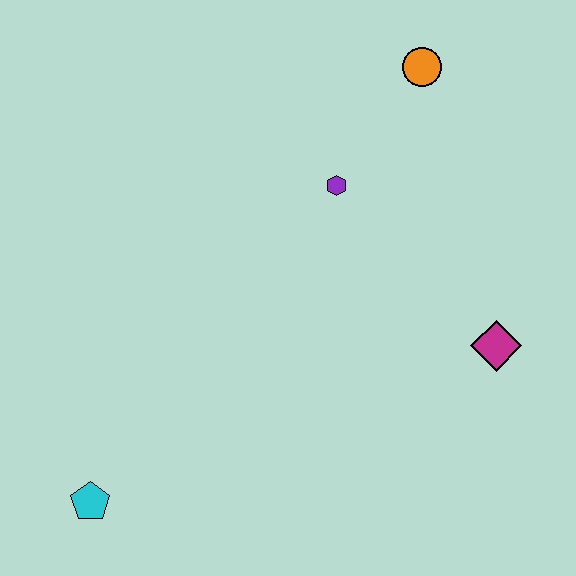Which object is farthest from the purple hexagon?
The cyan pentagon is farthest from the purple hexagon.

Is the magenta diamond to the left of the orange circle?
No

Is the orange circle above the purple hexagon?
Yes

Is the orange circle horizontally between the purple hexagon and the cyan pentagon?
No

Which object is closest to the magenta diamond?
The purple hexagon is closest to the magenta diamond.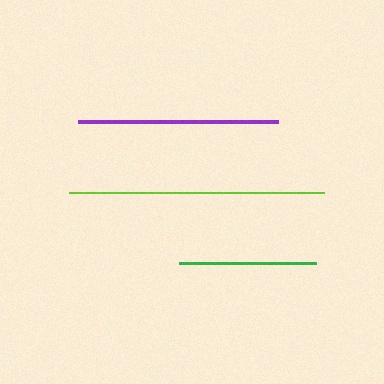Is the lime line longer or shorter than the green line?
The lime line is longer than the green line.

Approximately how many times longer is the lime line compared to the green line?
The lime line is approximately 1.9 times the length of the green line.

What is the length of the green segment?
The green segment is approximately 138 pixels long.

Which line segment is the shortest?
The green line is the shortest at approximately 138 pixels.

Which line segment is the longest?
The lime line is the longest at approximately 255 pixels.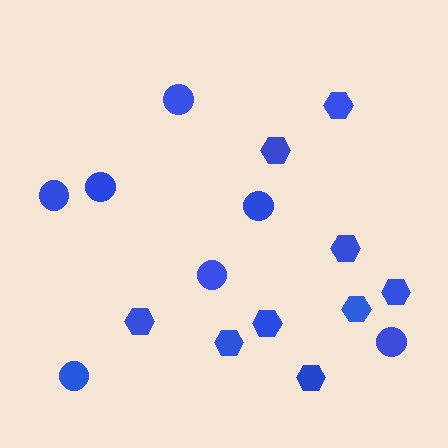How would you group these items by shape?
There are 2 groups: one group of circles (7) and one group of hexagons (9).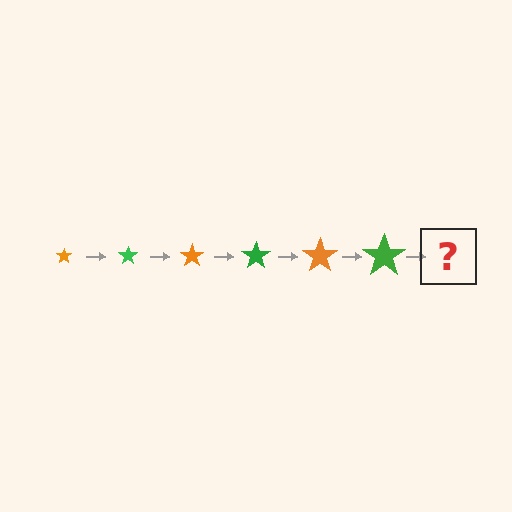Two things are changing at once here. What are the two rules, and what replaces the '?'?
The two rules are that the star grows larger each step and the color cycles through orange and green. The '?' should be an orange star, larger than the previous one.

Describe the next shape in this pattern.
It should be an orange star, larger than the previous one.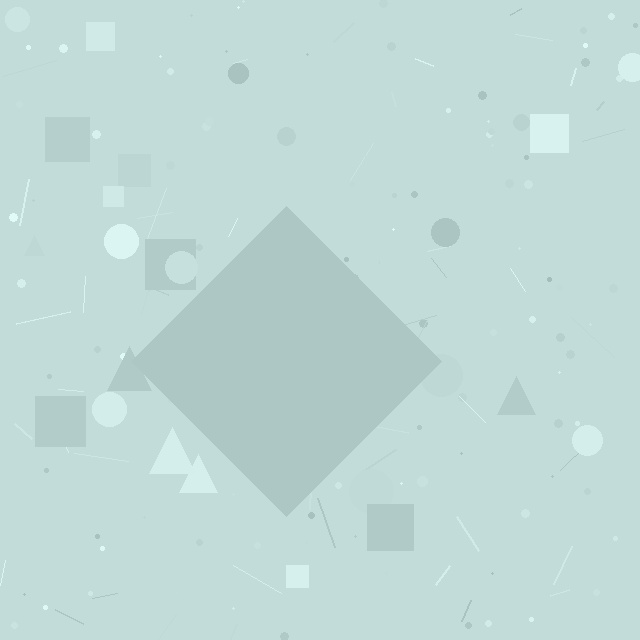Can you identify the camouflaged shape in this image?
The camouflaged shape is a diamond.